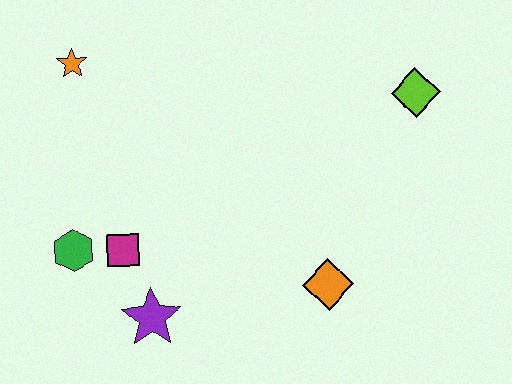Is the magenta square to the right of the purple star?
No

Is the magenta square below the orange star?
Yes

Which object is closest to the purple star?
The magenta square is closest to the purple star.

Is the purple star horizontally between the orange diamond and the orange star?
Yes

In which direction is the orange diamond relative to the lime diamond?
The orange diamond is below the lime diamond.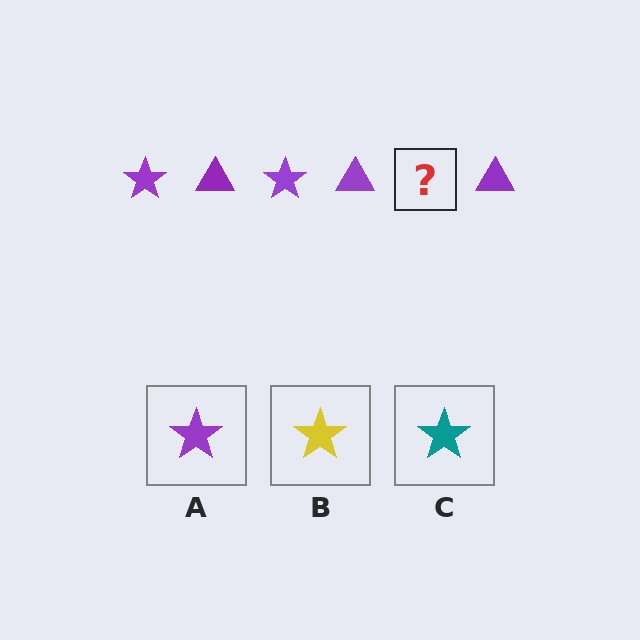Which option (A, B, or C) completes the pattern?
A.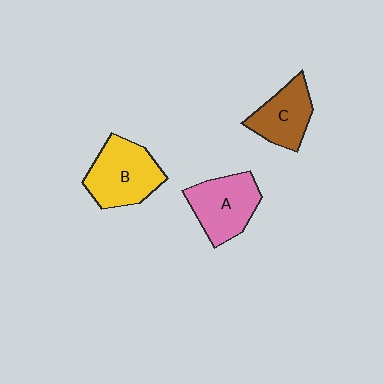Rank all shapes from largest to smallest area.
From largest to smallest: B (yellow), A (pink), C (brown).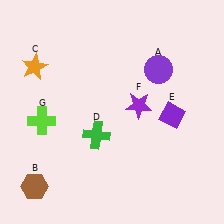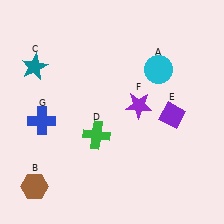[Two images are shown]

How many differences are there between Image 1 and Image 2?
There are 3 differences between the two images.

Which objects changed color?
A changed from purple to cyan. C changed from orange to teal. G changed from lime to blue.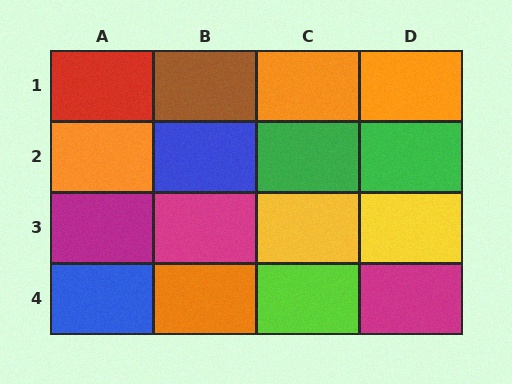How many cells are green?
2 cells are green.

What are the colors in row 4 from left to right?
Blue, orange, lime, magenta.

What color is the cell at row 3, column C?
Yellow.